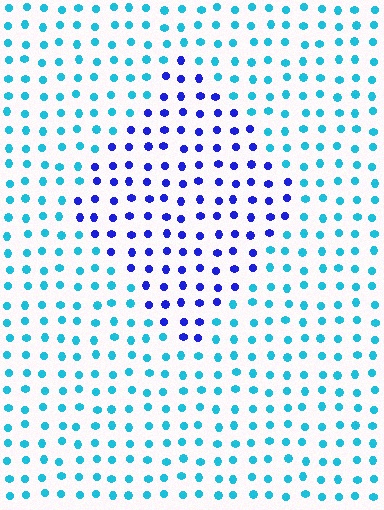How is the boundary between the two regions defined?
The boundary is defined purely by a slight shift in hue (about 51 degrees). Spacing, size, and orientation are identical on both sides.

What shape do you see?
I see a diamond.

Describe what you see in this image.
The image is filled with small cyan elements in a uniform arrangement. A diamond-shaped region is visible where the elements are tinted to a slightly different hue, forming a subtle color boundary.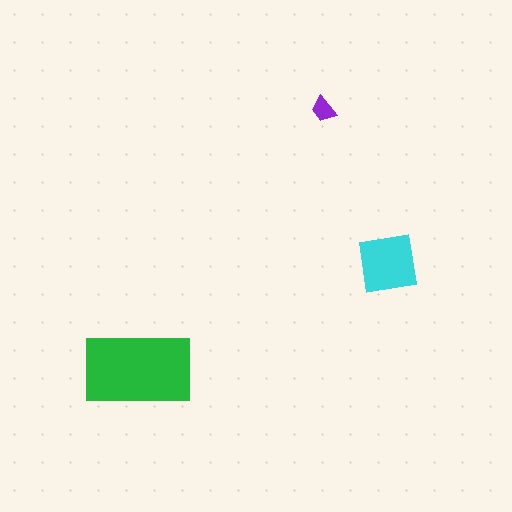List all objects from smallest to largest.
The purple trapezoid, the cyan square, the green rectangle.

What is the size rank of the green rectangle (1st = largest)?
1st.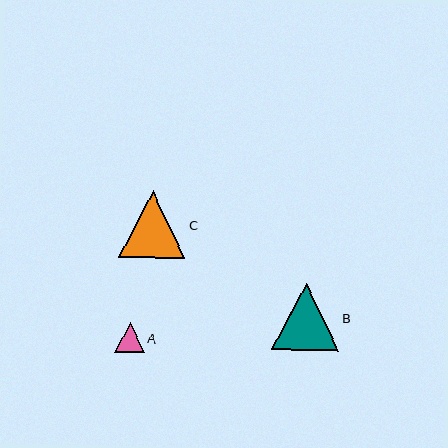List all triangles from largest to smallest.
From largest to smallest: B, C, A.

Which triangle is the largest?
Triangle B is the largest with a size of approximately 67 pixels.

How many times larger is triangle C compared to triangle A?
Triangle C is approximately 2.2 times the size of triangle A.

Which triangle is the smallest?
Triangle A is the smallest with a size of approximately 30 pixels.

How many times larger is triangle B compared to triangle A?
Triangle B is approximately 2.2 times the size of triangle A.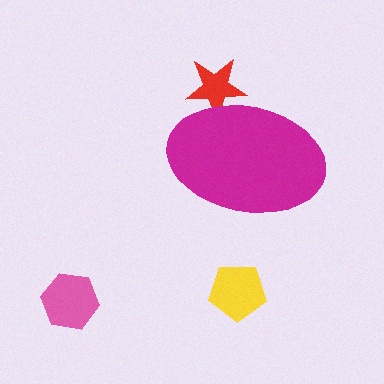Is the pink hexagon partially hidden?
No, the pink hexagon is fully visible.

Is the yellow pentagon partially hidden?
No, the yellow pentagon is fully visible.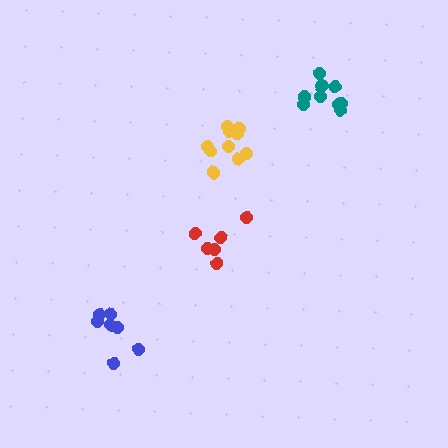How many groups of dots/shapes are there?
There are 4 groups.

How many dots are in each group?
Group 1: 7 dots, Group 2: 9 dots, Group 3: 6 dots, Group 4: 10 dots (32 total).